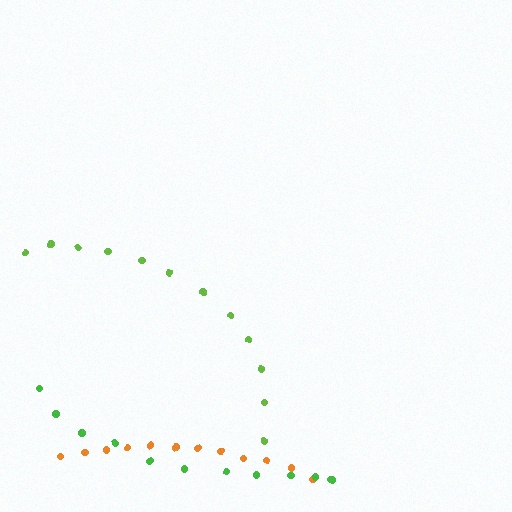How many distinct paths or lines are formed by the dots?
There are 3 distinct paths.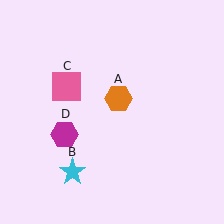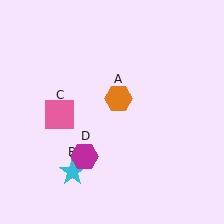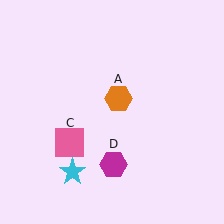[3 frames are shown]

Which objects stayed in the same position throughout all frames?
Orange hexagon (object A) and cyan star (object B) remained stationary.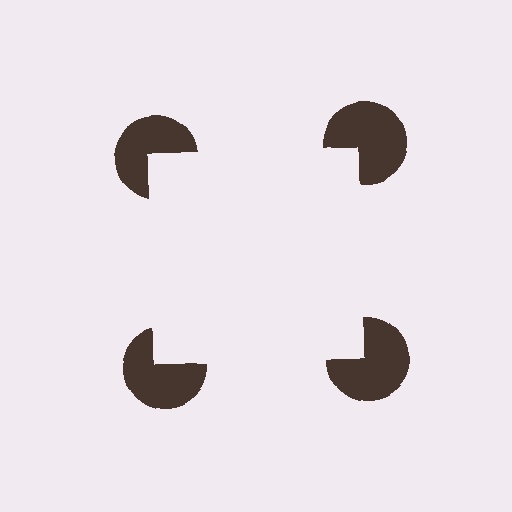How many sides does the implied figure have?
4 sides.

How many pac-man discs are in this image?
There are 4 — one at each vertex of the illusory square.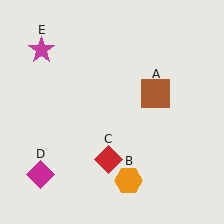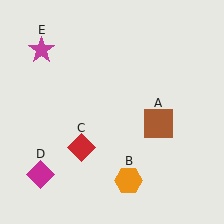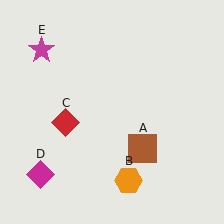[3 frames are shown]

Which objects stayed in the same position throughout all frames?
Orange hexagon (object B) and magenta diamond (object D) and magenta star (object E) remained stationary.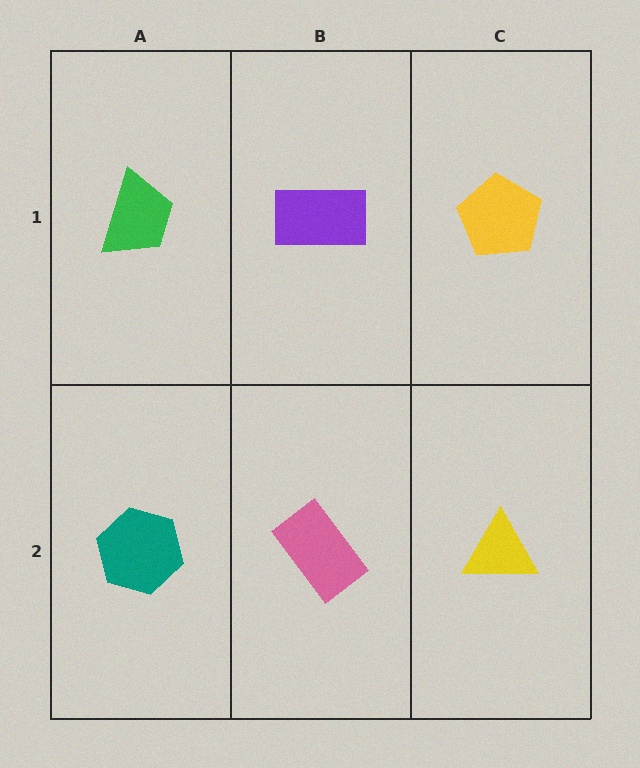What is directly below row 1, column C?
A yellow triangle.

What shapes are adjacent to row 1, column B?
A pink rectangle (row 2, column B), a green trapezoid (row 1, column A), a yellow pentagon (row 1, column C).